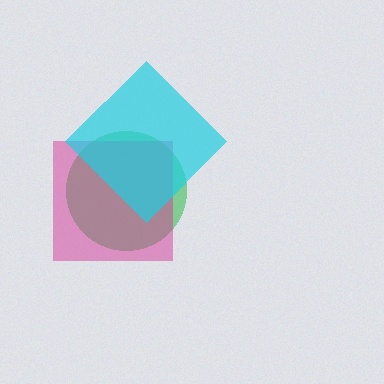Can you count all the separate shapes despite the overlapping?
Yes, there are 3 separate shapes.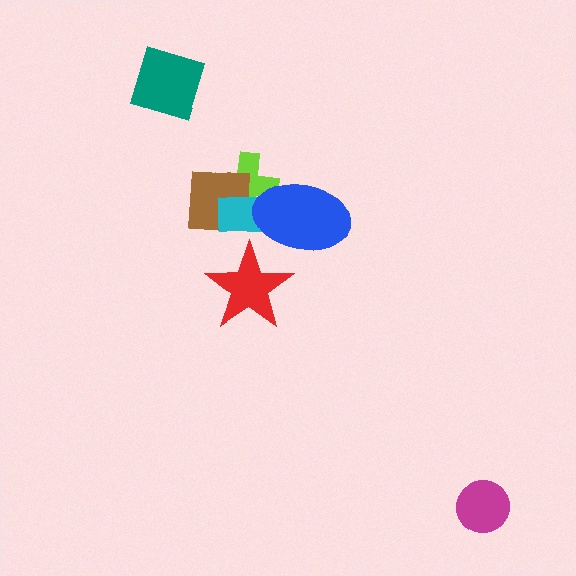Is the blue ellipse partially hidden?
No, no other shape covers it.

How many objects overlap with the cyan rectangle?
3 objects overlap with the cyan rectangle.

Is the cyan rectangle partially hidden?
Yes, it is partially covered by another shape.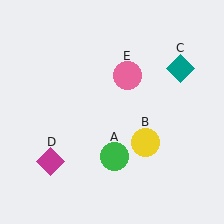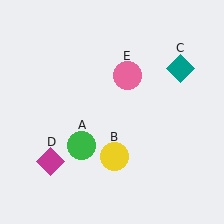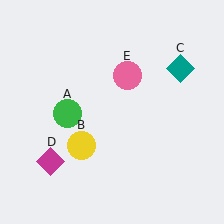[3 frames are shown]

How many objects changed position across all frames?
2 objects changed position: green circle (object A), yellow circle (object B).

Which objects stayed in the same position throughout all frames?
Teal diamond (object C) and magenta diamond (object D) and pink circle (object E) remained stationary.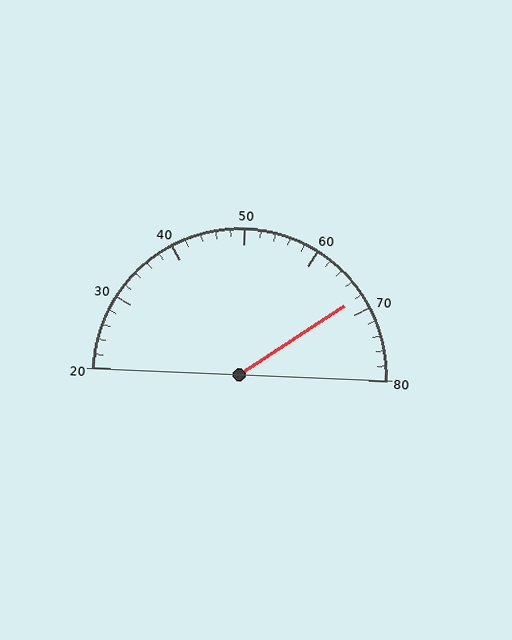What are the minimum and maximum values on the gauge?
The gauge ranges from 20 to 80.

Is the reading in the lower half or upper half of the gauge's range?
The reading is in the upper half of the range (20 to 80).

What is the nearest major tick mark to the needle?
The nearest major tick mark is 70.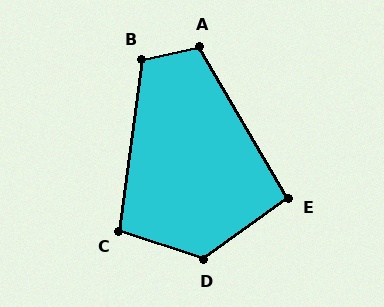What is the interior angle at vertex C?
Approximately 101 degrees (obtuse).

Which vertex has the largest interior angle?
D, at approximately 126 degrees.